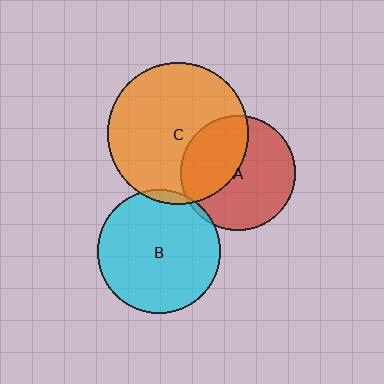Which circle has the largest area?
Circle C (orange).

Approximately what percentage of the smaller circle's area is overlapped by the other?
Approximately 5%.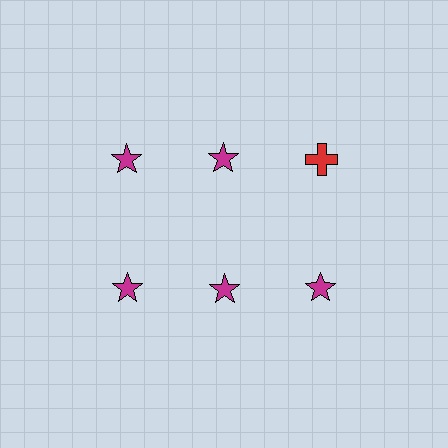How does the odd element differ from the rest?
It differs in both color (red instead of magenta) and shape (cross instead of star).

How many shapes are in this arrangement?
There are 6 shapes arranged in a grid pattern.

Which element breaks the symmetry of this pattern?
The red cross in the top row, center column breaks the symmetry. All other shapes are magenta stars.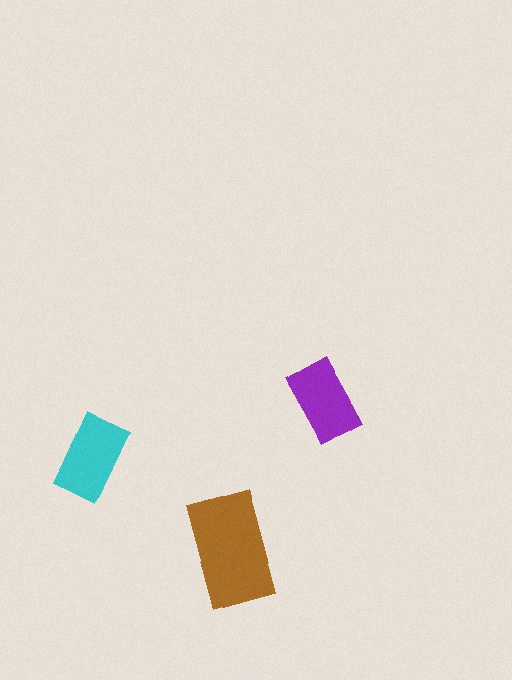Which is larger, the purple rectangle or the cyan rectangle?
The cyan one.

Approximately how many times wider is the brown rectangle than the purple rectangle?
About 1.5 times wider.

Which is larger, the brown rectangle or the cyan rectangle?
The brown one.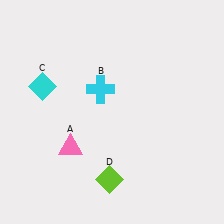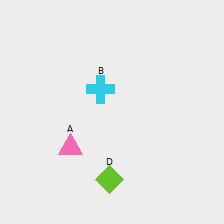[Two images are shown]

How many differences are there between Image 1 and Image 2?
There is 1 difference between the two images.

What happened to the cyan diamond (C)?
The cyan diamond (C) was removed in Image 2. It was in the top-left area of Image 1.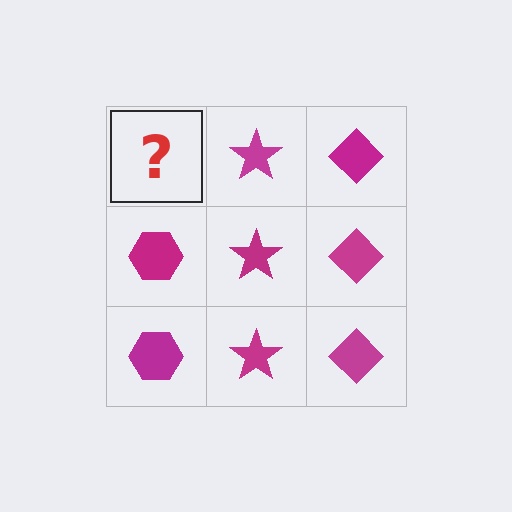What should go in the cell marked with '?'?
The missing cell should contain a magenta hexagon.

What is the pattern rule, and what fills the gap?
The rule is that each column has a consistent shape. The gap should be filled with a magenta hexagon.